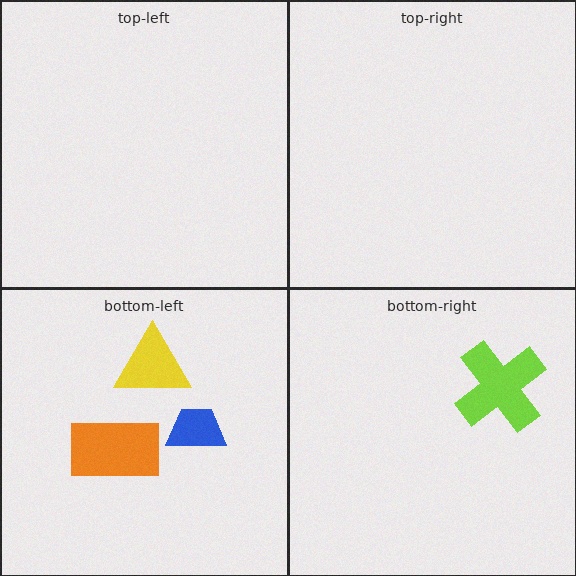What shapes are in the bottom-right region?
The lime cross.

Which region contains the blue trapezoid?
The bottom-left region.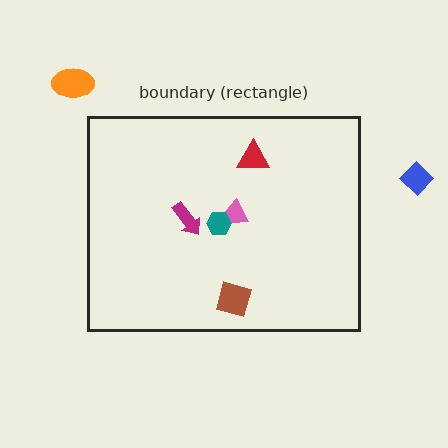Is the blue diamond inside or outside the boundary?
Outside.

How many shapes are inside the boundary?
5 inside, 2 outside.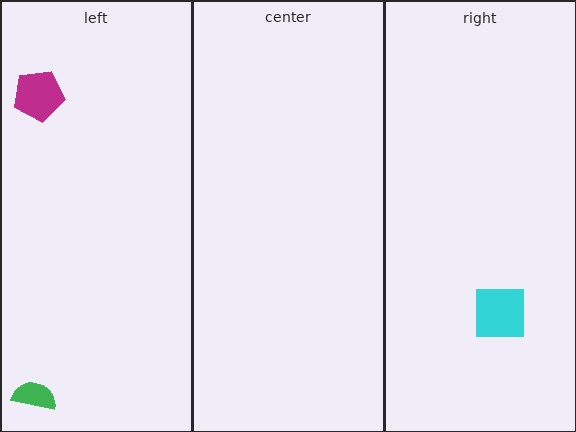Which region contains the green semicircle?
The left region.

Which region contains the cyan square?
The right region.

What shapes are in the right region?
The cyan square.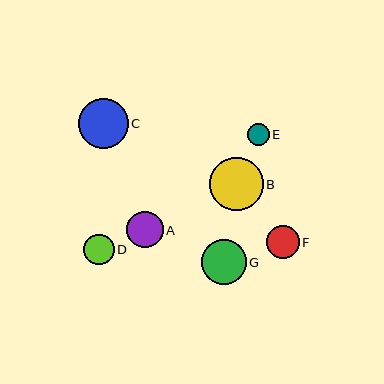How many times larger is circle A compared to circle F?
Circle A is approximately 1.1 times the size of circle F.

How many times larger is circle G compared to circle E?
Circle G is approximately 2.1 times the size of circle E.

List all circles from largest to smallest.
From largest to smallest: B, C, G, A, F, D, E.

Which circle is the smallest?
Circle E is the smallest with a size of approximately 22 pixels.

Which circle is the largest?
Circle B is the largest with a size of approximately 54 pixels.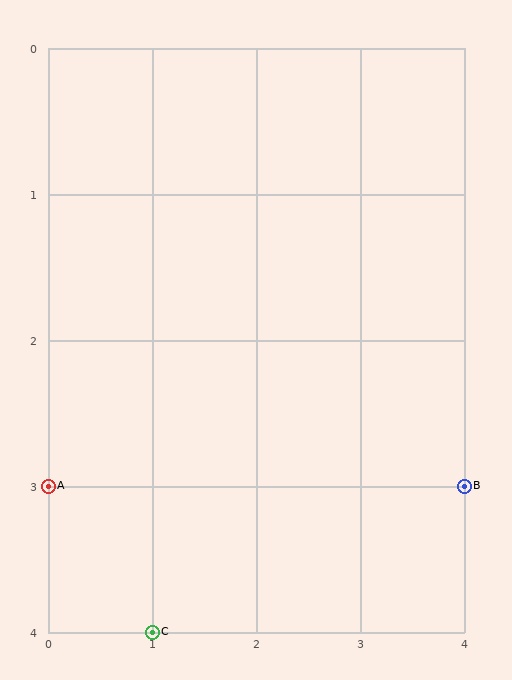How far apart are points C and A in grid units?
Points C and A are 1 column and 1 row apart (about 1.4 grid units diagonally).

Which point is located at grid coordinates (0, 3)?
Point A is at (0, 3).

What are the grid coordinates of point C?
Point C is at grid coordinates (1, 4).